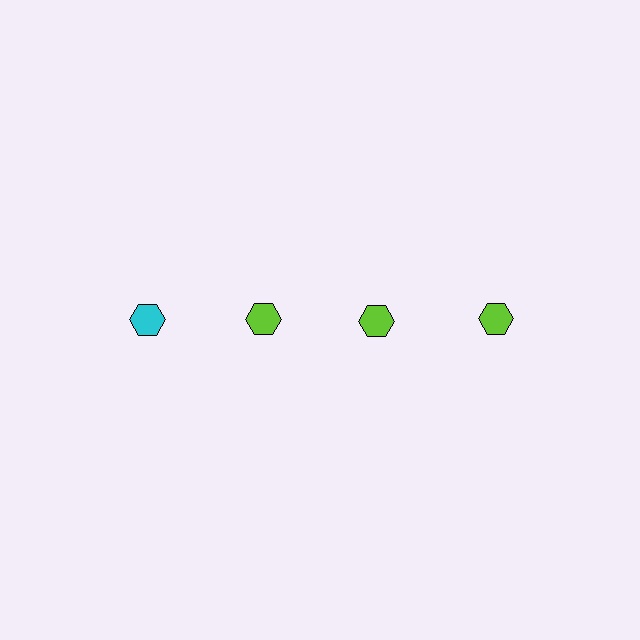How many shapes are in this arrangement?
There are 4 shapes arranged in a grid pattern.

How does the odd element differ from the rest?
It has a different color: cyan instead of lime.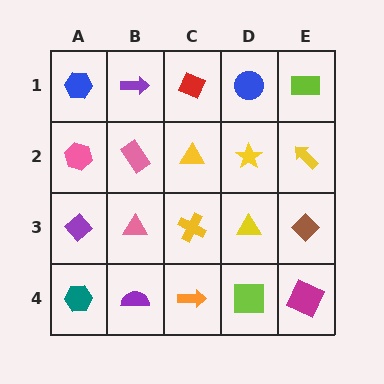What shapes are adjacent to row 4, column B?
A pink triangle (row 3, column B), a teal hexagon (row 4, column A), an orange arrow (row 4, column C).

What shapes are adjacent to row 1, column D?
A yellow star (row 2, column D), a red diamond (row 1, column C), a lime rectangle (row 1, column E).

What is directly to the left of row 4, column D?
An orange arrow.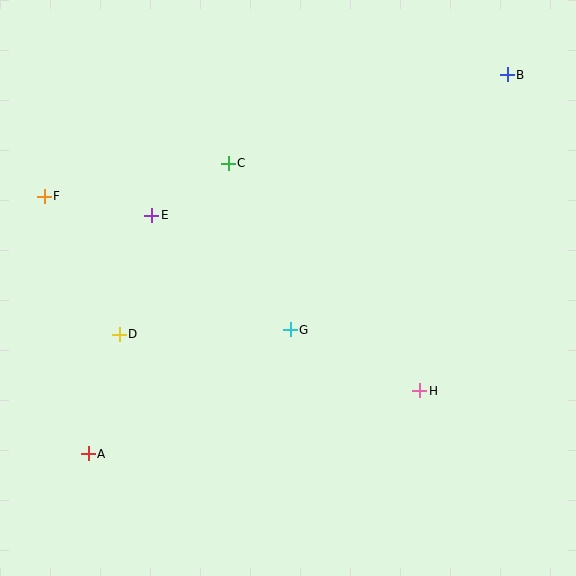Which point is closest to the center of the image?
Point G at (290, 330) is closest to the center.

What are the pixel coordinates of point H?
Point H is at (420, 391).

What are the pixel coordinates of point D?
Point D is at (119, 334).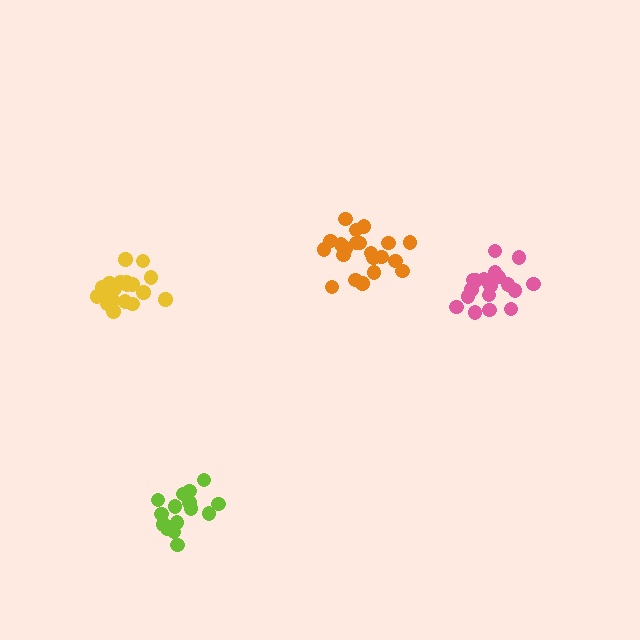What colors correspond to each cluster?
The clusters are colored: lime, yellow, orange, pink.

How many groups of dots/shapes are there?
There are 4 groups.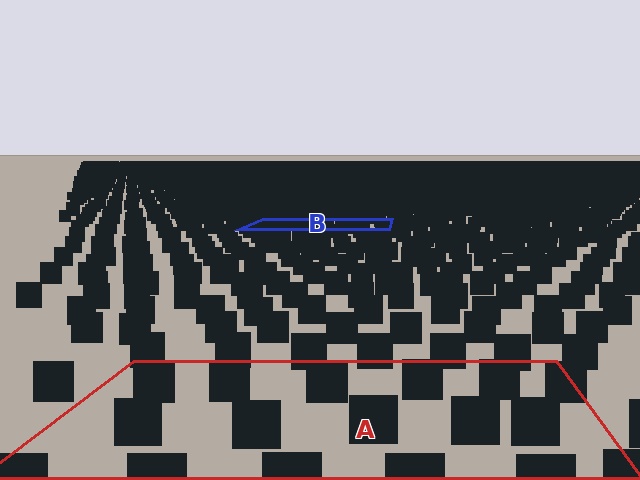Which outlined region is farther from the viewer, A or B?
Region B is farther from the viewer — the texture elements inside it appear smaller and more densely packed.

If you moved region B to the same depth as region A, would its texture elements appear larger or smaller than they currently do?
They would appear larger. At a closer depth, the same texture elements are projected at a bigger on-screen size.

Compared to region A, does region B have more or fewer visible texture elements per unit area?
Region B has more texture elements per unit area — they are packed more densely because it is farther away.